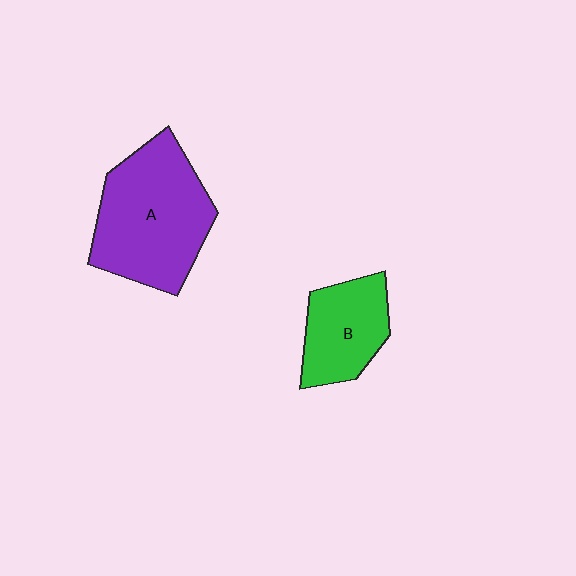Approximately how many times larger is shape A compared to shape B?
Approximately 1.8 times.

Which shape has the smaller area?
Shape B (green).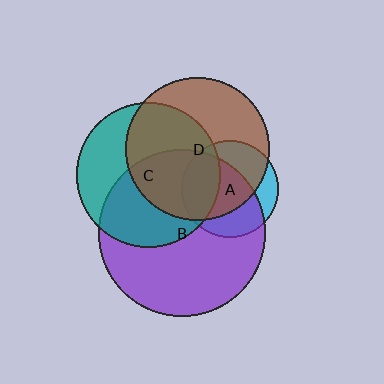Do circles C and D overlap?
Yes.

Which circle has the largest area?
Circle B (purple).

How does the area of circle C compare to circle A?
Approximately 2.2 times.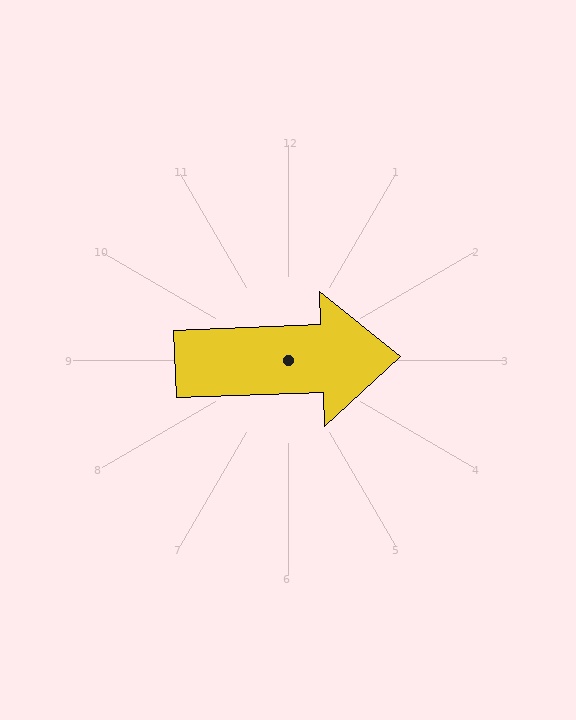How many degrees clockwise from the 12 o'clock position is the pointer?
Approximately 88 degrees.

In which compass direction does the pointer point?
East.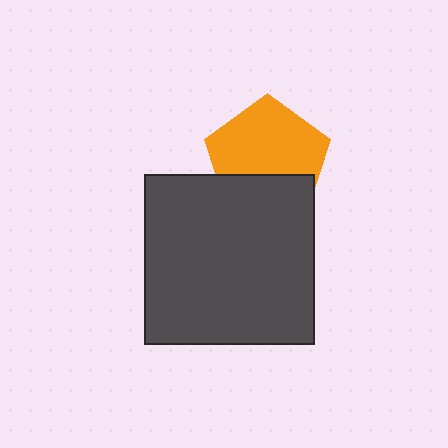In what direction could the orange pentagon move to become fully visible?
The orange pentagon could move up. That would shift it out from behind the dark gray square entirely.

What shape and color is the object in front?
The object in front is a dark gray square.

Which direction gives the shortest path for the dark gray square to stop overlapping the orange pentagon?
Moving down gives the shortest separation.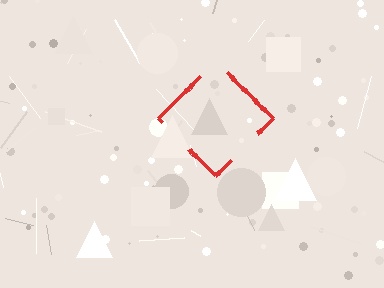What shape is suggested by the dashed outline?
The dashed outline suggests a diamond.